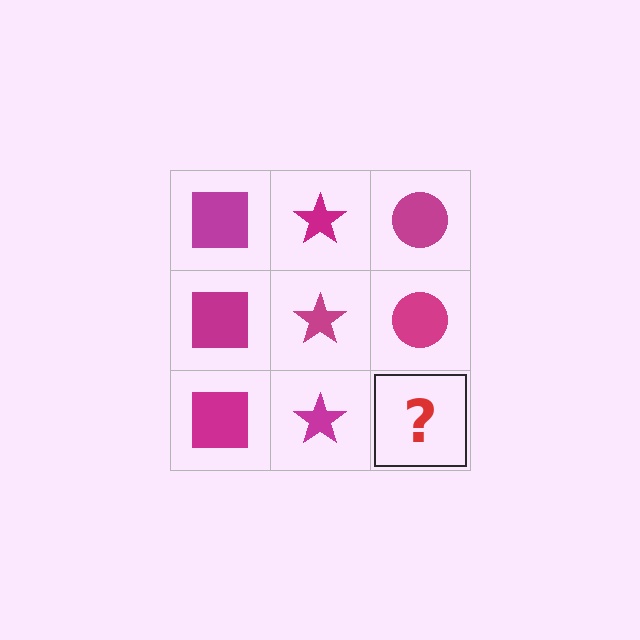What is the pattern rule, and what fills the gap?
The rule is that each column has a consistent shape. The gap should be filled with a magenta circle.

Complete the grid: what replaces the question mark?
The question mark should be replaced with a magenta circle.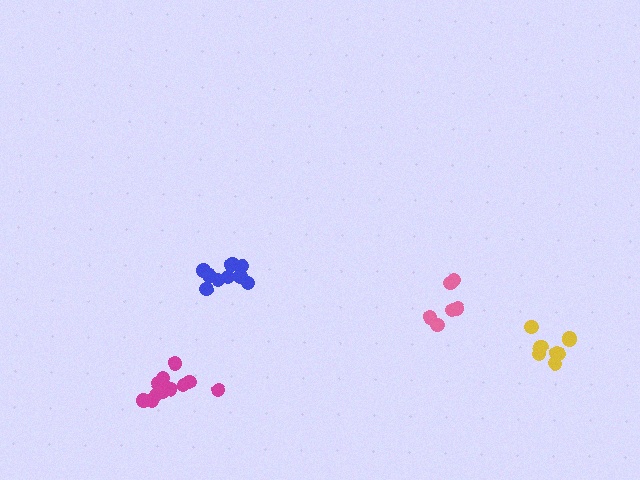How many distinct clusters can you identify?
There are 4 distinct clusters.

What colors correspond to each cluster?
The clusters are colored: blue, magenta, pink, yellow.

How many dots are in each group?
Group 1: 9 dots, Group 2: 11 dots, Group 3: 6 dots, Group 4: 9 dots (35 total).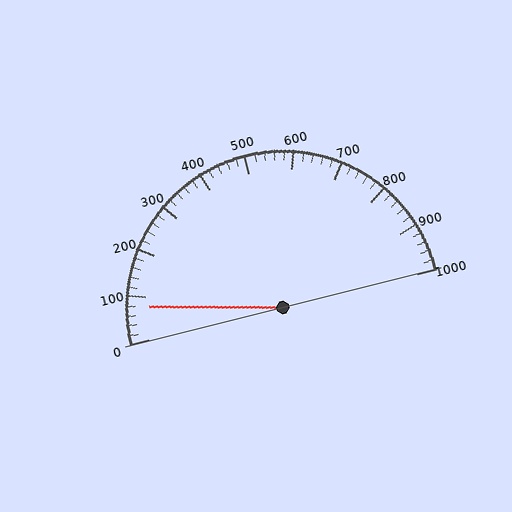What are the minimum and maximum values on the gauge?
The gauge ranges from 0 to 1000.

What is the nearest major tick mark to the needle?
The nearest major tick mark is 100.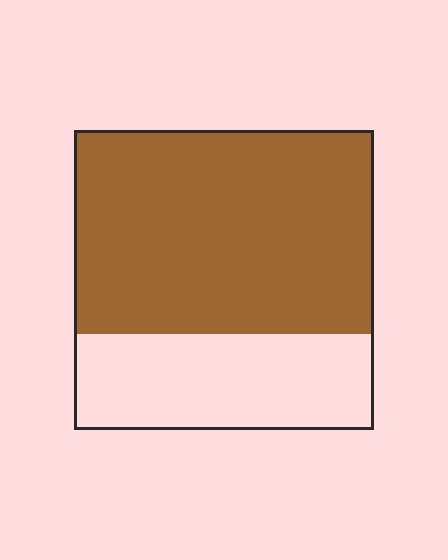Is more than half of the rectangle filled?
Yes.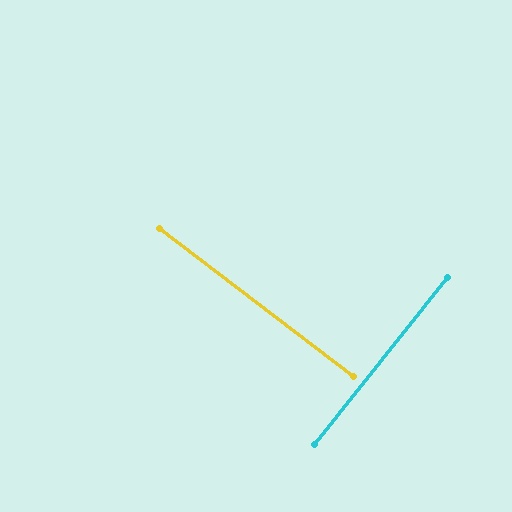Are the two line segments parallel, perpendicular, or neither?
Perpendicular — they meet at approximately 89°.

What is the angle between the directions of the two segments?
Approximately 89 degrees.